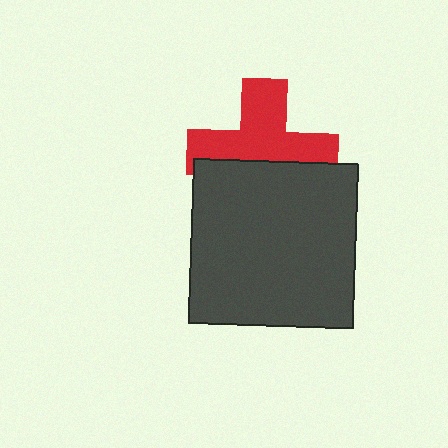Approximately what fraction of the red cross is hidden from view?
Roughly 40% of the red cross is hidden behind the dark gray square.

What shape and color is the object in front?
The object in front is a dark gray square.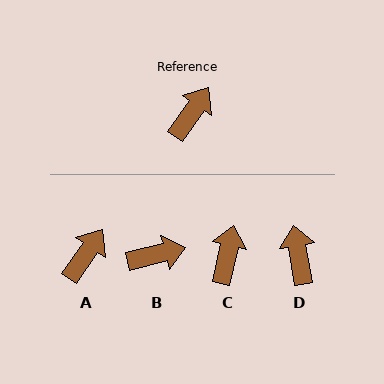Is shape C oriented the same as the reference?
No, it is off by about 22 degrees.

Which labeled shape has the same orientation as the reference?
A.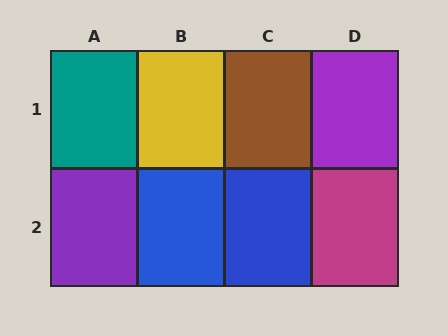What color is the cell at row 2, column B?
Blue.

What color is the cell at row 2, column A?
Purple.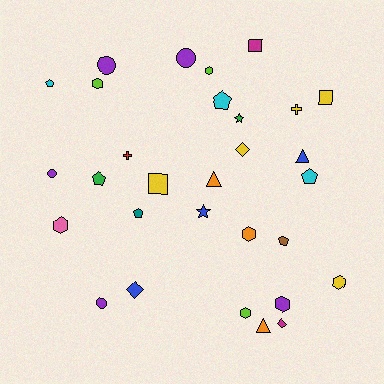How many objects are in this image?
There are 30 objects.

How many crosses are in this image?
There are 2 crosses.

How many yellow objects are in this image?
There are 5 yellow objects.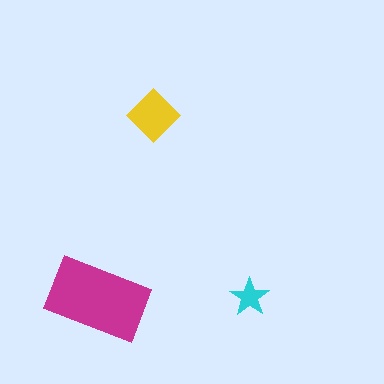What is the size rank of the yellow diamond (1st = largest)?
2nd.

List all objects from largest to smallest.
The magenta rectangle, the yellow diamond, the cyan star.